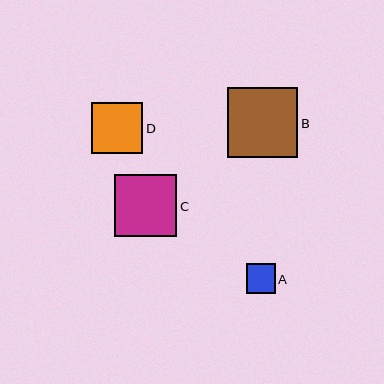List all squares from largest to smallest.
From largest to smallest: B, C, D, A.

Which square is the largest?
Square B is the largest with a size of approximately 70 pixels.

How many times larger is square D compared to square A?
Square D is approximately 1.7 times the size of square A.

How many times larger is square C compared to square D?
Square C is approximately 1.2 times the size of square D.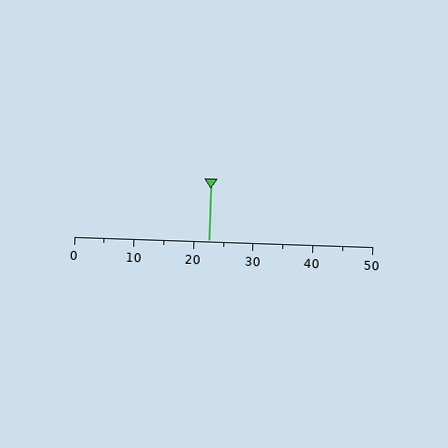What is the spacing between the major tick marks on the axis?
The major ticks are spaced 10 apart.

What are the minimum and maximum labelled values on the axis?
The axis runs from 0 to 50.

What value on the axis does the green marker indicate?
The marker indicates approximately 22.5.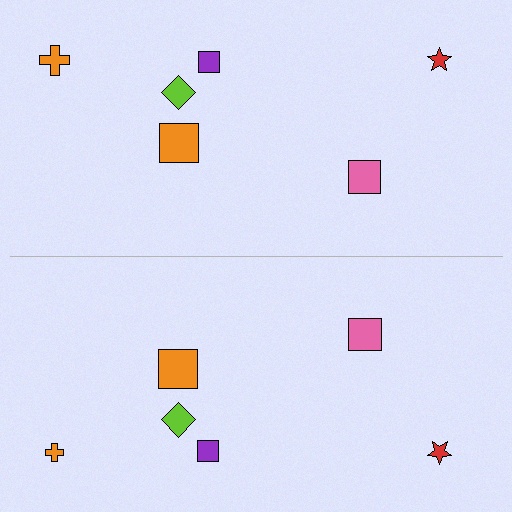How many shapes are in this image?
There are 12 shapes in this image.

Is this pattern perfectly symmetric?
No, the pattern is not perfectly symmetric. The orange cross on the bottom side has a different size than its mirror counterpart.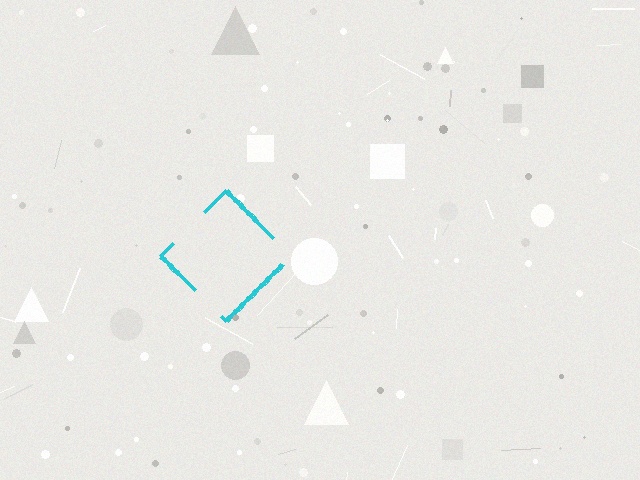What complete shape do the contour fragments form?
The contour fragments form a diamond.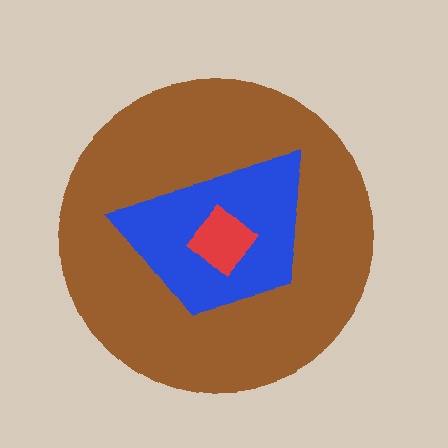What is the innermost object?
The red diamond.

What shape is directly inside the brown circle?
The blue trapezoid.